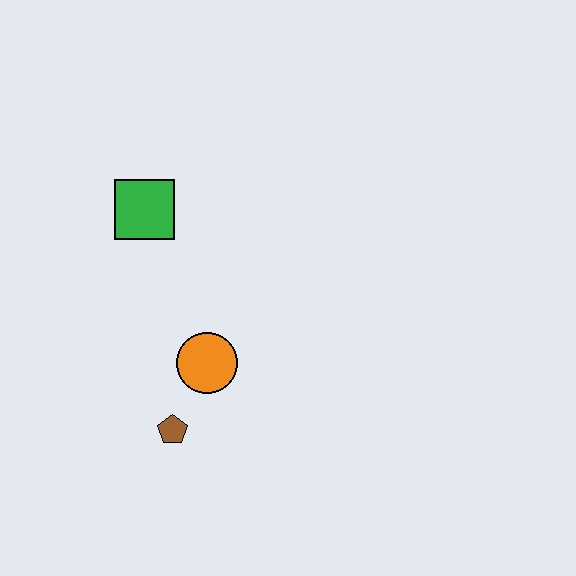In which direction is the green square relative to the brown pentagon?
The green square is above the brown pentagon.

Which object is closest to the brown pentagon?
The orange circle is closest to the brown pentagon.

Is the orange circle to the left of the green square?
No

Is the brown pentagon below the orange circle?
Yes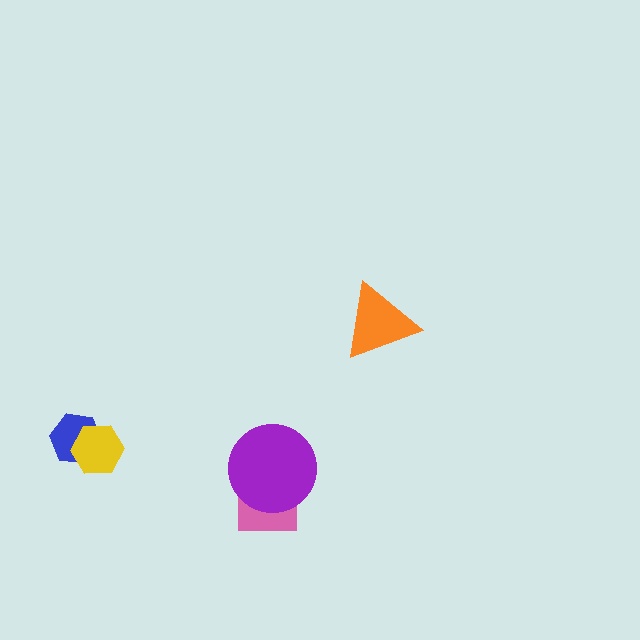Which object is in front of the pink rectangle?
The purple circle is in front of the pink rectangle.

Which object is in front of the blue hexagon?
The yellow hexagon is in front of the blue hexagon.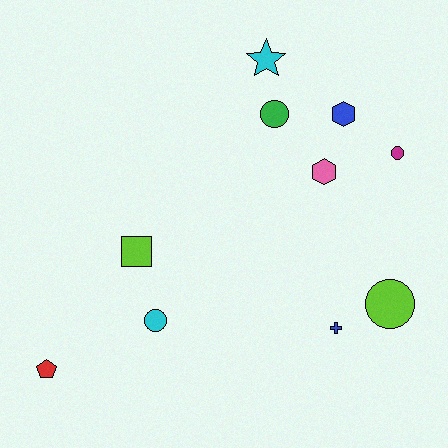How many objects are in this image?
There are 10 objects.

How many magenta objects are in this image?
There is 1 magenta object.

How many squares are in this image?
There is 1 square.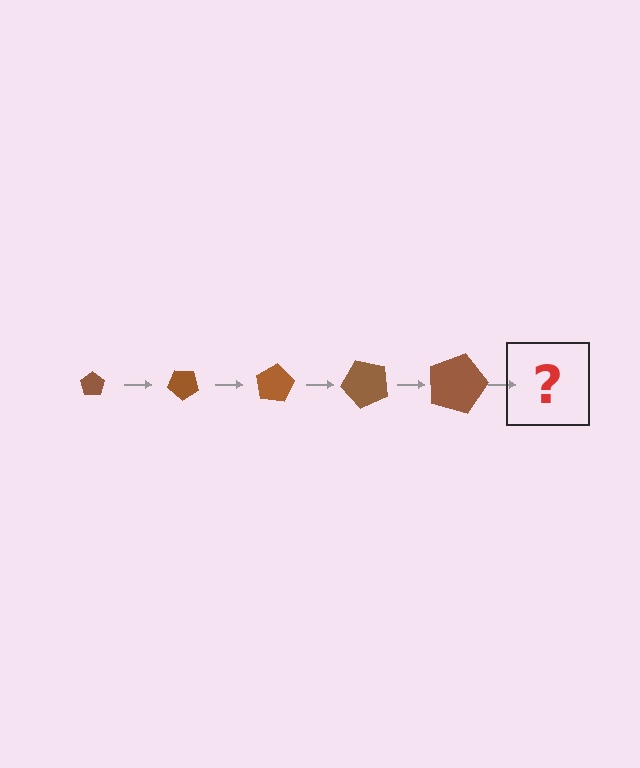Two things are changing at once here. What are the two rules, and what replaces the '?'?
The two rules are that the pentagon grows larger each step and it rotates 40 degrees each step. The '?' should be a pentagon, larger than the previous one and rotated 200 degrees from the start.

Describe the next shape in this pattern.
It should be a pentagon, larger than the previous one and rotated 200 degrees from the start.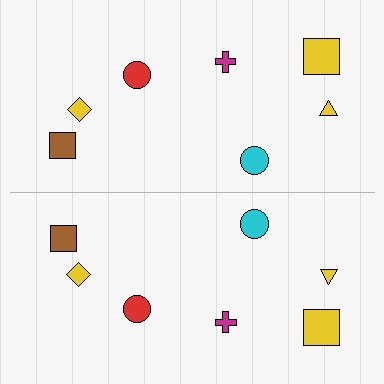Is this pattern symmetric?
Yes, this pattern has bilateral (reflection) symmetry.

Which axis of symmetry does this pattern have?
The pattern has a horizontal axis of symmetry running through the center of the image.